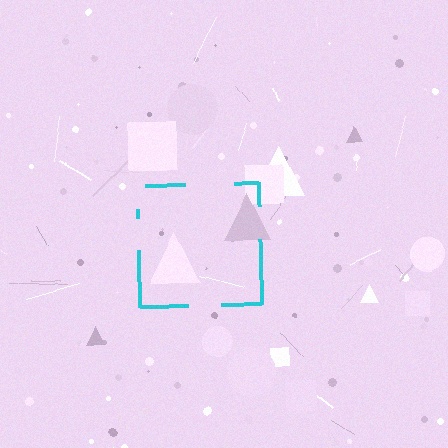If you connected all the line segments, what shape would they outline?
They would outline a square.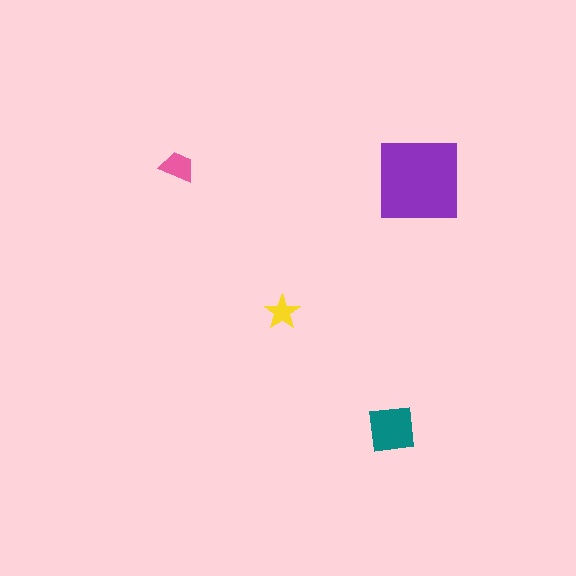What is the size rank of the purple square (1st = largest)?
1st.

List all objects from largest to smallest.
The purple square, the teal square, the pink trapezoid, the yellow star.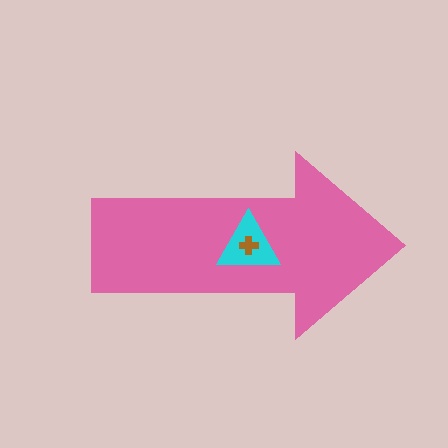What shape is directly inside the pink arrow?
The cyan triangle.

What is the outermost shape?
The pink arrow.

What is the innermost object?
The brown cross.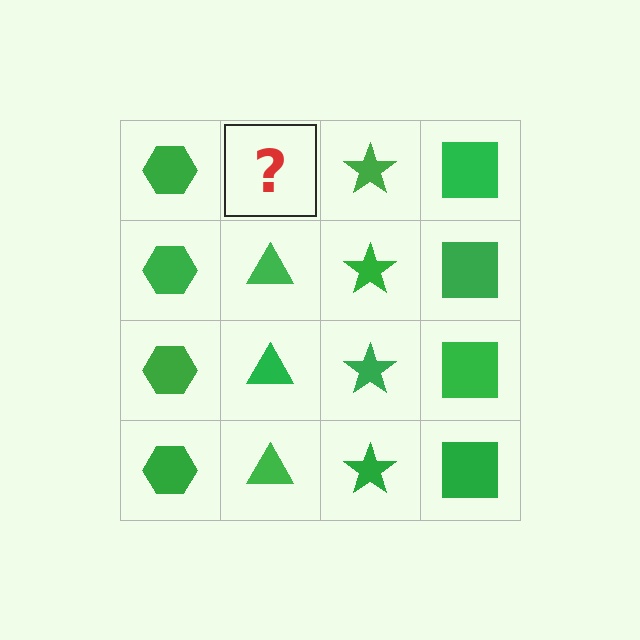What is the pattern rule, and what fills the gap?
The rule is that each column has a consistent shape. The gap should be filled with a green triangle.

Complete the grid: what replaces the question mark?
The question mark should be replaced with a green triangle.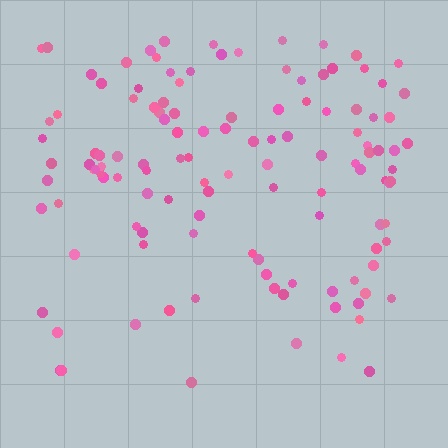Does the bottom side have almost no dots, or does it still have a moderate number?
Still a moderate number, just noticeably fewer than the top.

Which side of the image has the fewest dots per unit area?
The bottom.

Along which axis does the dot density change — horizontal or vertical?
Vertical.